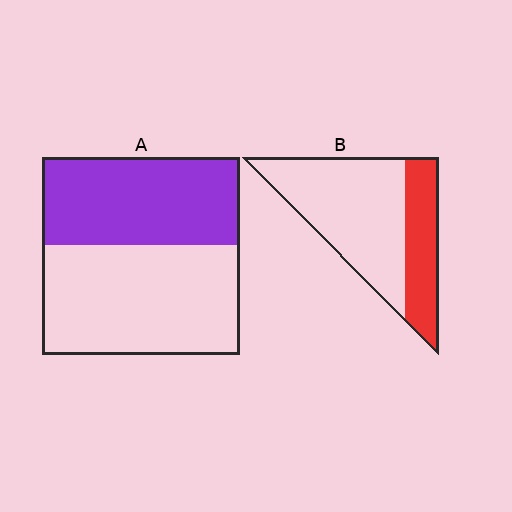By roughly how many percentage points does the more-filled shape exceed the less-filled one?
By roughly 15 percentage points (A over B).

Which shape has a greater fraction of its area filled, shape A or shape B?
Shape A.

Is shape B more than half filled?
No.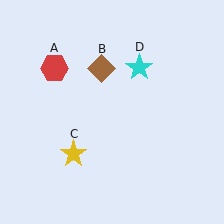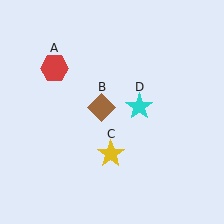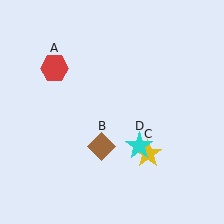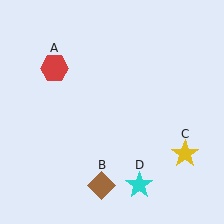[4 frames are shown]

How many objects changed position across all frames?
3 objects changed position: brown diamond (object B), yellow star (object C), cyan star (object D).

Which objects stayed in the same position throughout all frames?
Red hexagon (object A) remained stationary.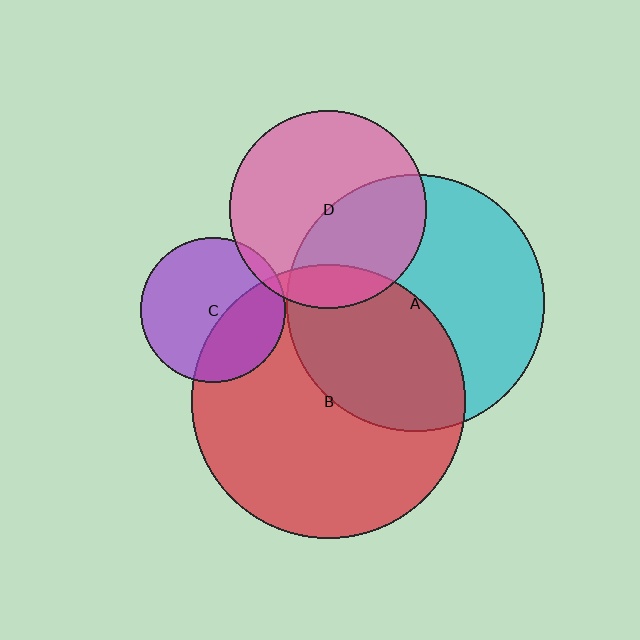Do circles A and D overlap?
Yes.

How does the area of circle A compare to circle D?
Approximately 1.7 times.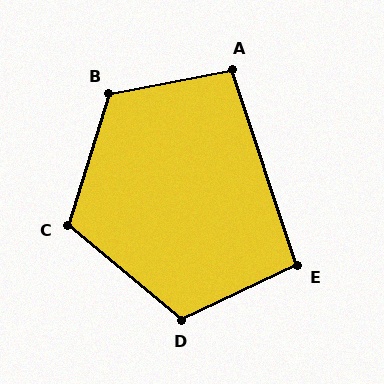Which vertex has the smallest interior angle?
E, at approximately 97 degrees.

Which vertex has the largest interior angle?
B, at approximately 118 degrees.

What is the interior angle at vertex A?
Approximately 97 degrees (obtuse).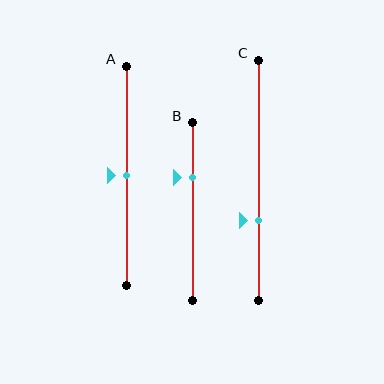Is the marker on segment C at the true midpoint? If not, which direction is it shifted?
No, the marker on segment C is shifted downward by about 17% of the segment length.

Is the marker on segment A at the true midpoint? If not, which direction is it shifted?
Yes, the marker on segment A is at the true midpoint.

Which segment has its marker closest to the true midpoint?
Segment A has its marker closest to the true midpoint.